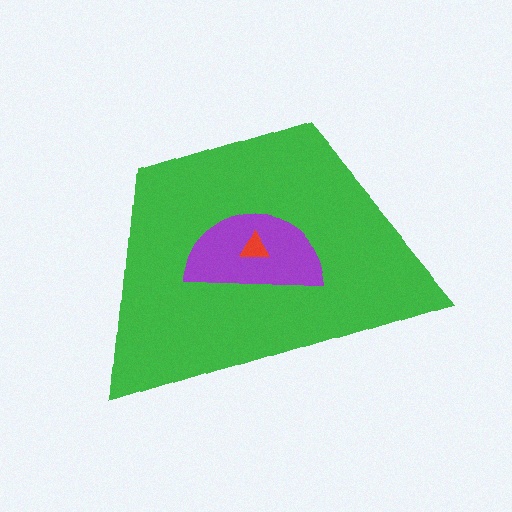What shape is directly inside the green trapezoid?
The purple semicircle.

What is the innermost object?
The red triangle.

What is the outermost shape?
The green trapezoid.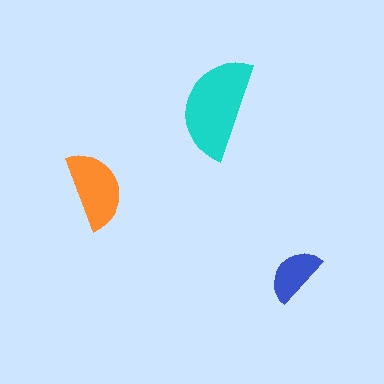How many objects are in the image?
There are 3 objects in the image.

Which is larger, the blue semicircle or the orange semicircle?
The orange one.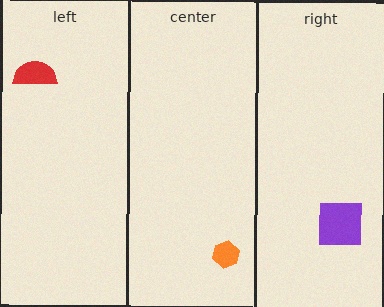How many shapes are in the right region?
1.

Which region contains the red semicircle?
The left region.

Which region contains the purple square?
The right region.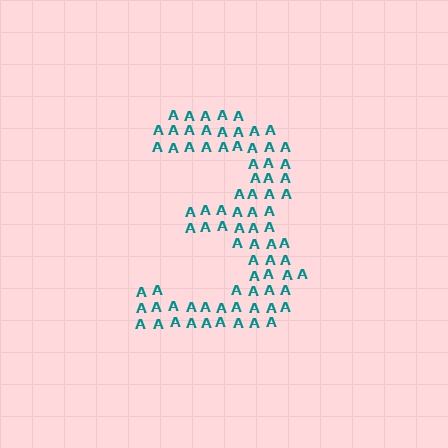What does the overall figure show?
The overall figure shows the digit 3.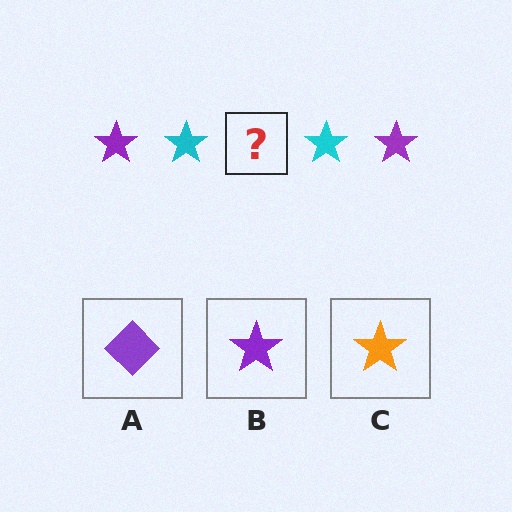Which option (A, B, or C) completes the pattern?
B.